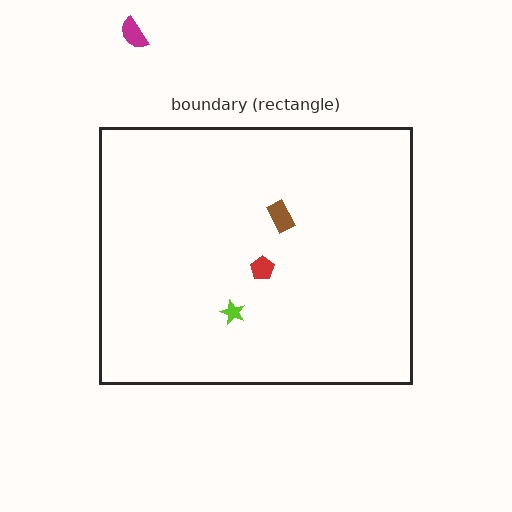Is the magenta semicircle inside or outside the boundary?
Outside.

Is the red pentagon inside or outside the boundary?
Inside.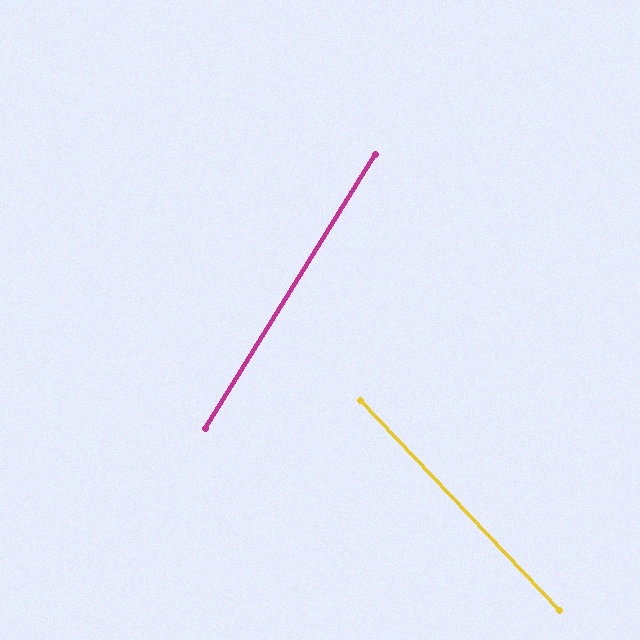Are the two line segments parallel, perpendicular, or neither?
Neither parallel nor perpendicular — they differ by about 75°.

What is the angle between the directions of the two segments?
Approximately 75 degrees.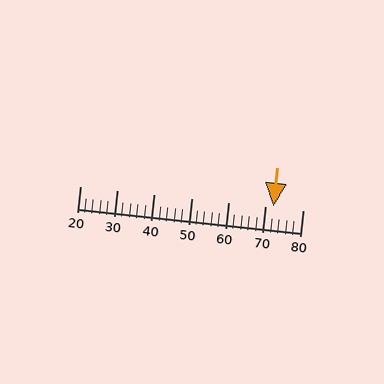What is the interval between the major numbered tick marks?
The major tick marks are spaced 10 units apart.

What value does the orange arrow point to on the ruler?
The orange arrow points to approximately 72.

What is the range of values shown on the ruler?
The ruler shows values from 20 to 80.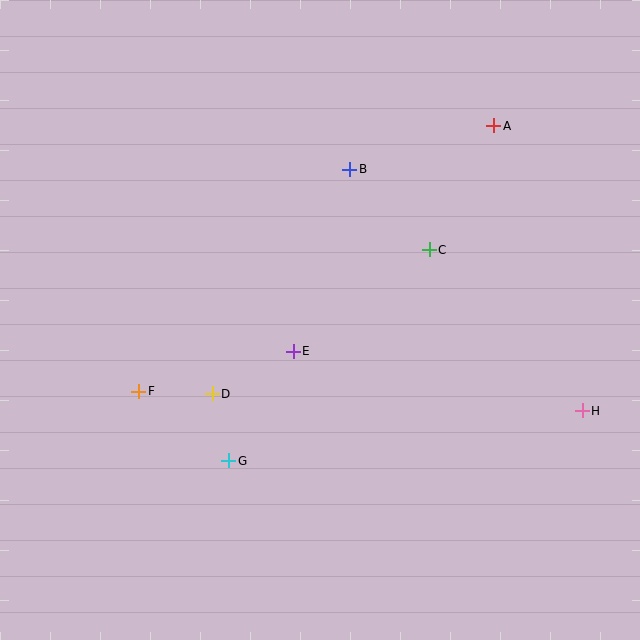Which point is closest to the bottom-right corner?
Point H is closest to the bottom-right corner.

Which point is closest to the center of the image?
Point E at (293, 351) is closest to the center.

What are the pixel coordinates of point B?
Point B is at (350, 169).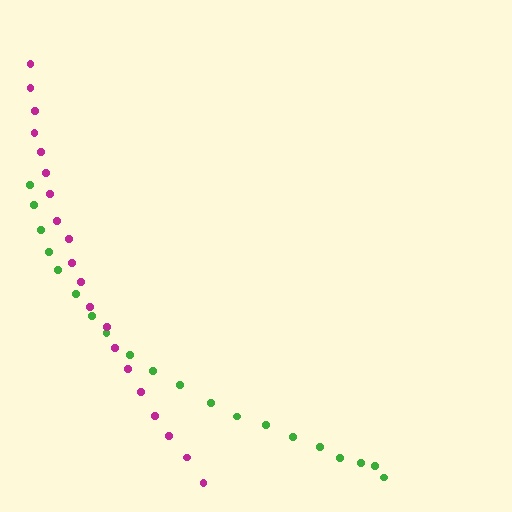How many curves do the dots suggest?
There are 2 distinct paths.